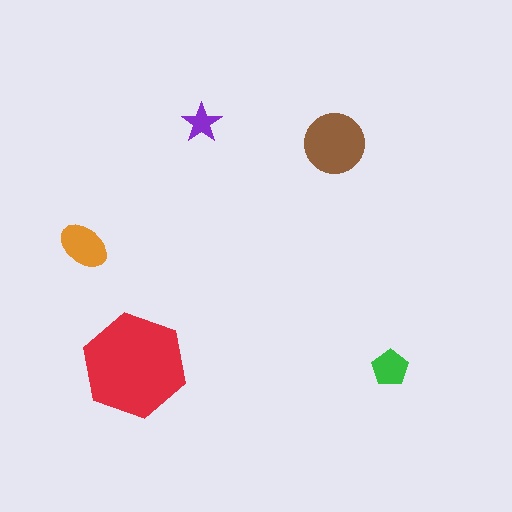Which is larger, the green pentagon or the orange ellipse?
The orange ellipse.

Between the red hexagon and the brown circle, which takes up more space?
The red hexagon.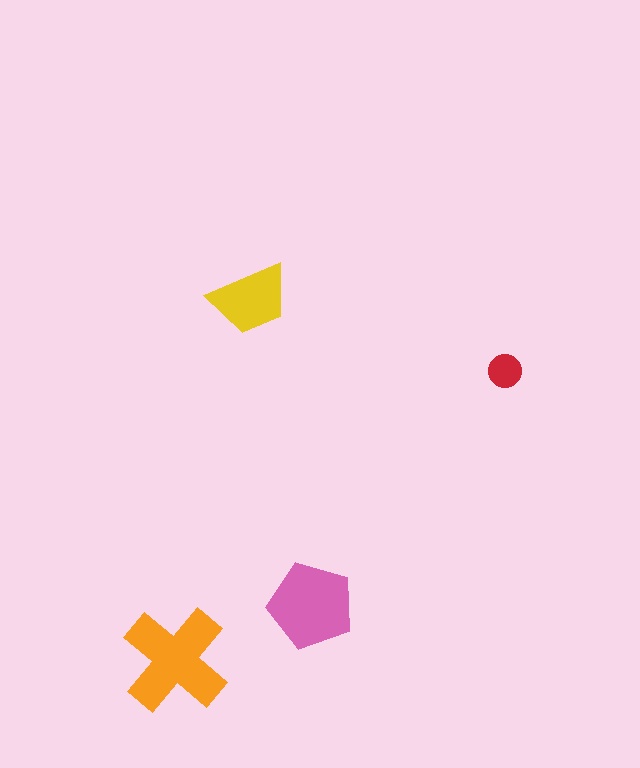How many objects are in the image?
There are 4 objects in the image.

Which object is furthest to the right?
The red circle is rightmost.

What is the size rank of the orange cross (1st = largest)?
1st.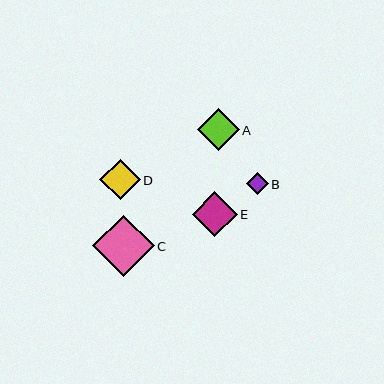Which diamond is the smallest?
Diamond B is the smallest with a size of approximately 22 pixels.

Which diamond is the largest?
Diamond C is the largest with a size of approximately 61 pixels.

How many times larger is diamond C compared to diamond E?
Diamond C is approximately 1.4 times the size of diamond E.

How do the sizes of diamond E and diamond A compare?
Diamond E and diamond A are approximately the same size.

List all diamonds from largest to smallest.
From largest to smallest: C, E, A, D, B.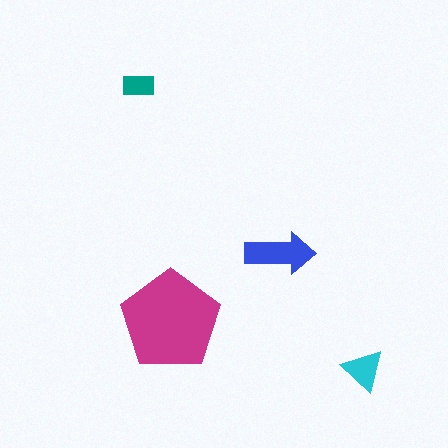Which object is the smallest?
The teal rectangle.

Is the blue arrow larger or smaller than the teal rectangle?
Larger.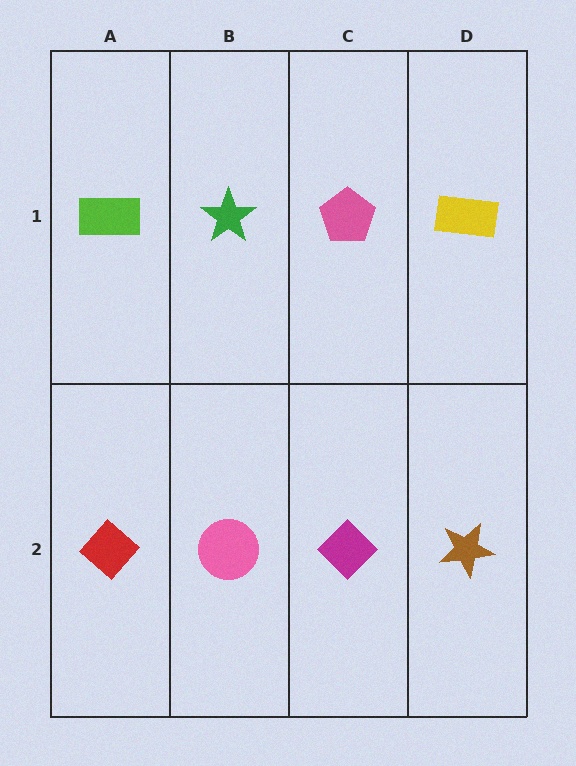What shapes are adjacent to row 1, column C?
A magenta diamond (row 2, column C), a green star (row 1, column B), a yellow rectangle (row 1, column D).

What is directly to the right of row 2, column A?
A pink circle.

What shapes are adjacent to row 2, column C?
A pink pentagon (row 1, column C), a pink circle (row 2, column B), a brown star (row 2, column D).